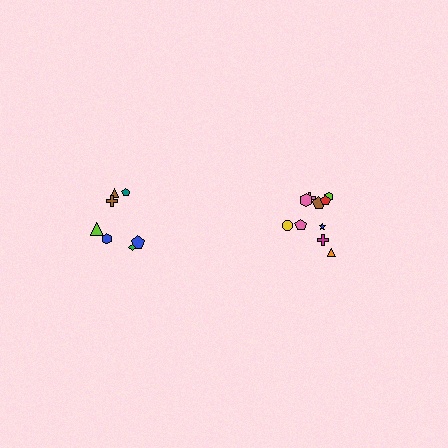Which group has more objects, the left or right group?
The right group.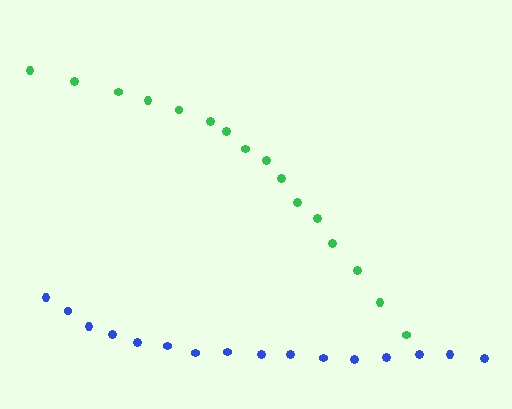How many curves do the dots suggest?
There are 2 distinct paths.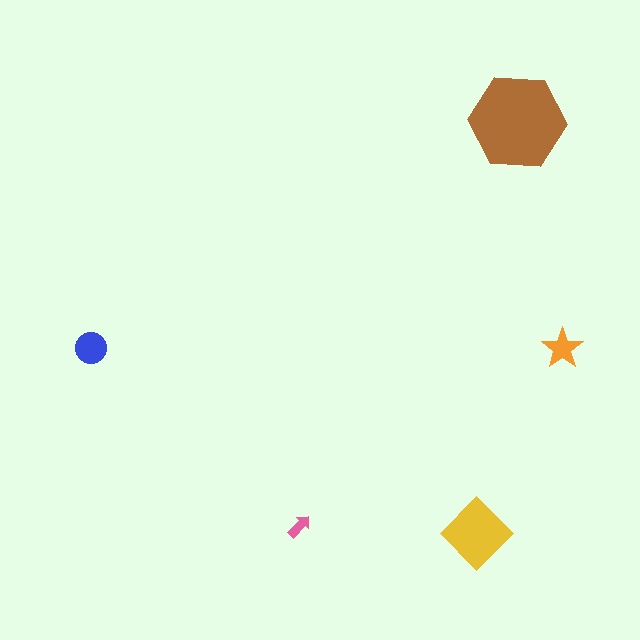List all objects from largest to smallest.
The brown hexagon, the yellow diamond, the blue circle, the orange star, the pink arrow.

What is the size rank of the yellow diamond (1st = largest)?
2nd.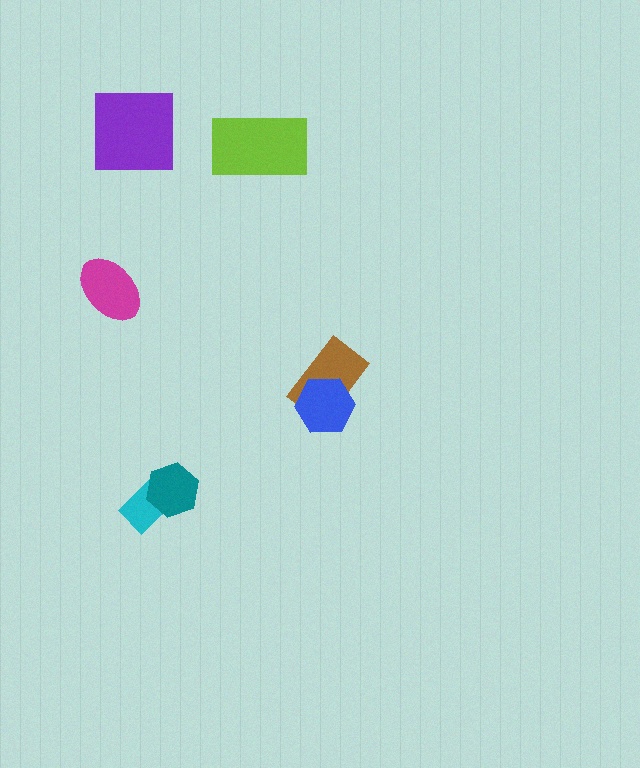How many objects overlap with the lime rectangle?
0 objects overlap with the lime rectangle.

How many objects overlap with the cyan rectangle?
1 object overlaps with the cyan rectangle.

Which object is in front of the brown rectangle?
The blue hexagon is in front of the brown rectangle.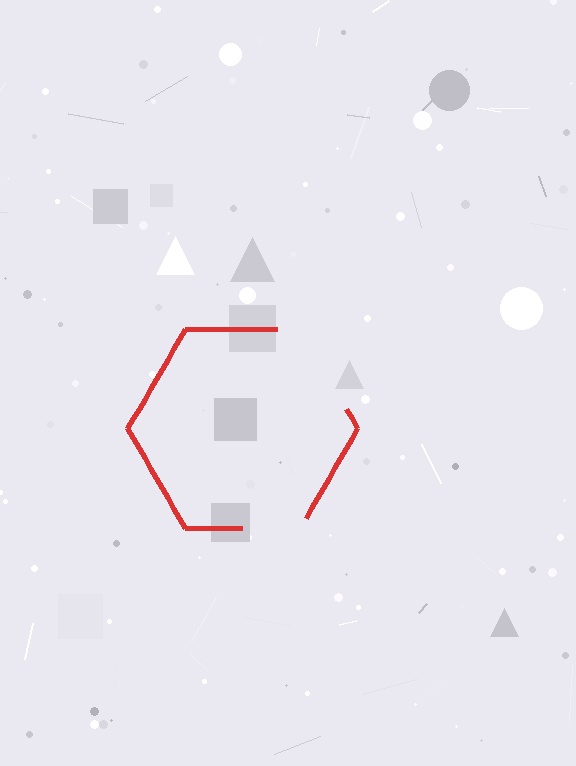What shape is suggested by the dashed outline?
The dashed outline suggests a hexagon.